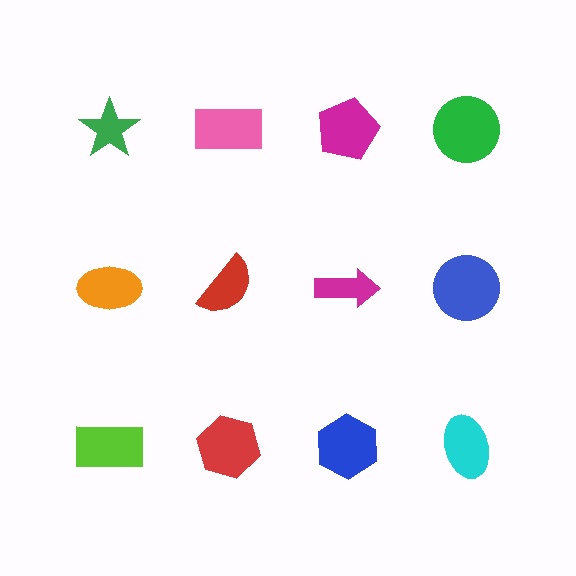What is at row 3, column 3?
A blue hexagon.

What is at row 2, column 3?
A magenta arrow.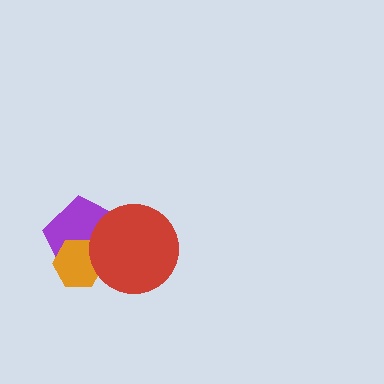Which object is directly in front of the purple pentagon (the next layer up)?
The orange hexagon is directly in front of the purple pentagon.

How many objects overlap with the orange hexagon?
2 objects overlap with the orange hexagon.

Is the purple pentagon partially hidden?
Yes, it is partially covered by another shape.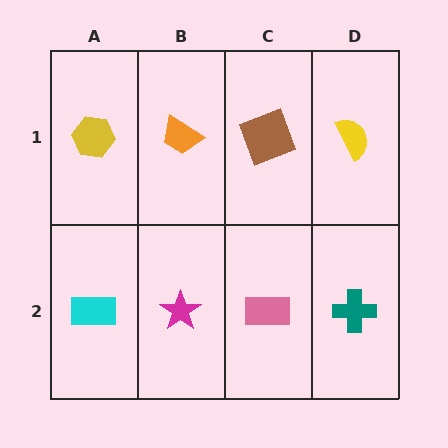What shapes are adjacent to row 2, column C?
A brown square (row 1, column C), a magenta star (row 2, column B), a teal cross (row 2, column D).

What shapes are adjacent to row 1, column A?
A cyan rectangle (row 2, column A), an orange trapezoid (row 1, column B).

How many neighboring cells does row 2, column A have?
2.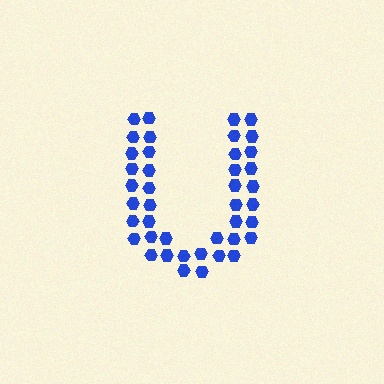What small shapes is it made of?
It is made of small hexagons.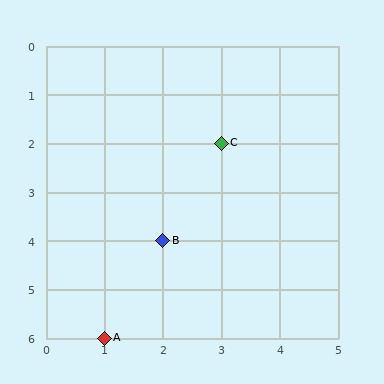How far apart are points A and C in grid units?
Points A and C are 2 columns and 4 rows apart (about 4.5 grid units diagonally).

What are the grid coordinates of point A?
Point A is at grid coordinates (1, 6).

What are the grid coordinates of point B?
Point B is at grid coordinates (2, 4).